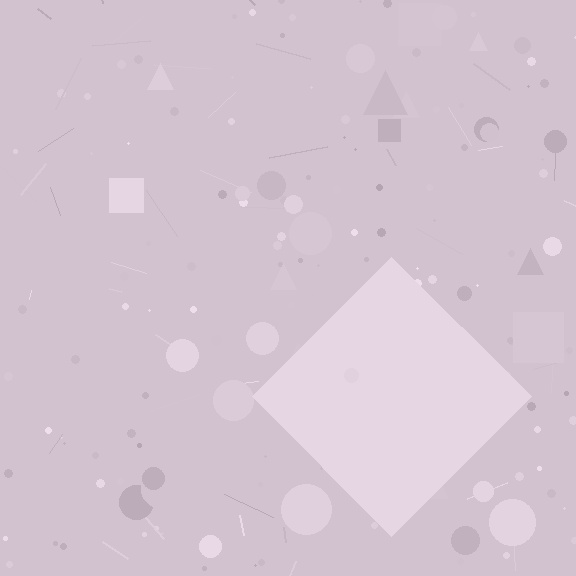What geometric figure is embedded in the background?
A diamond is embedded in the background.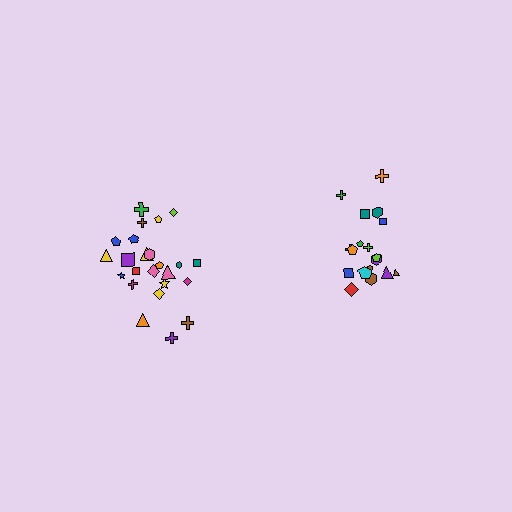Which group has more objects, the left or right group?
The left group.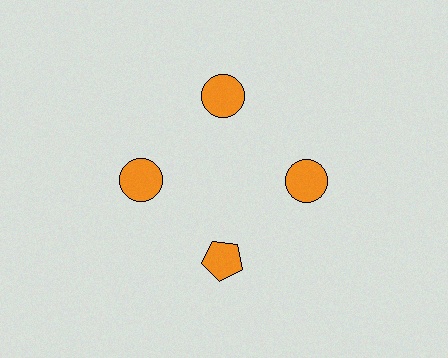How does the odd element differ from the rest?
It has a different shape: pentagon instead of circle.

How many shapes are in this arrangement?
There are 4 shapes arranged in a ring pattern.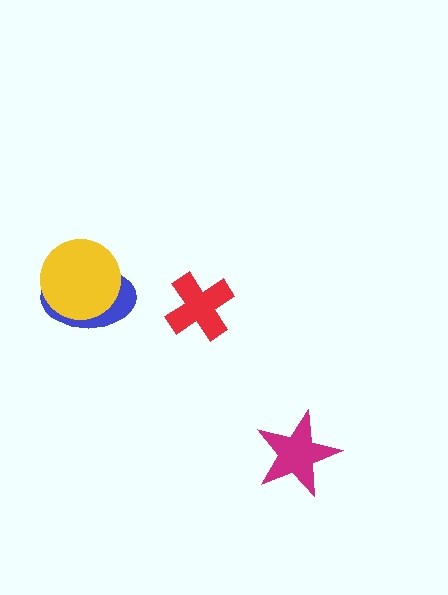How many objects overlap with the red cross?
0 objects overlap with the red cross.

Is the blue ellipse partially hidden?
Yes, it is partially covered by another shape.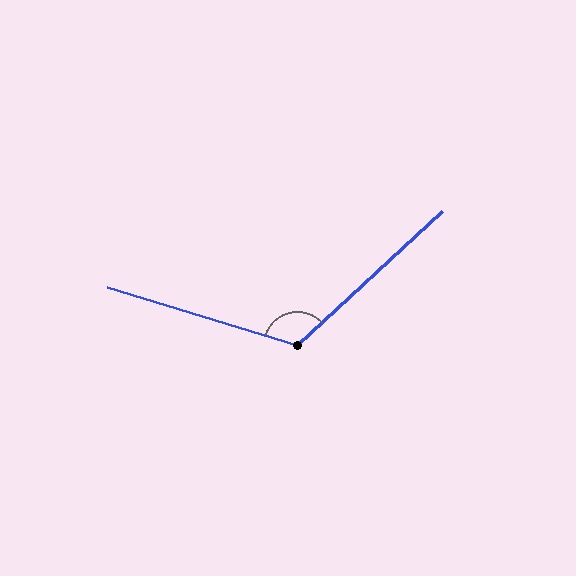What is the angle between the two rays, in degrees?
Approximately 120 degrees.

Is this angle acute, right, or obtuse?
It is obtuse.